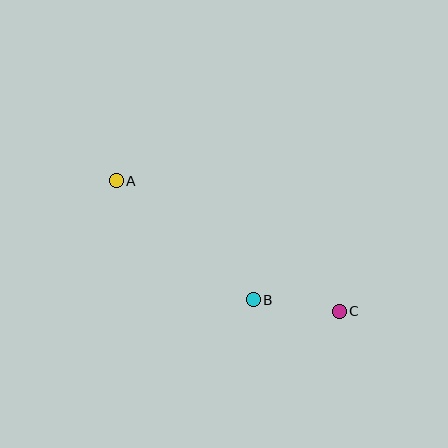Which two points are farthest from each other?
Points A and C are farthest from each other.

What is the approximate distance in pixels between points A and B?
The distance between A and B is approximately 181 pixels.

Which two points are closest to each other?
Points B and C are closest to each other.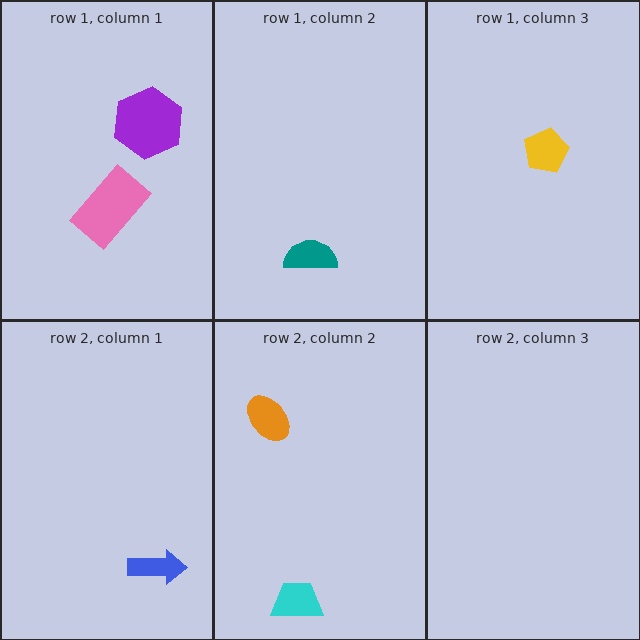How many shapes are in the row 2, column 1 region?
1.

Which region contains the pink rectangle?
The row 1, column 1 region.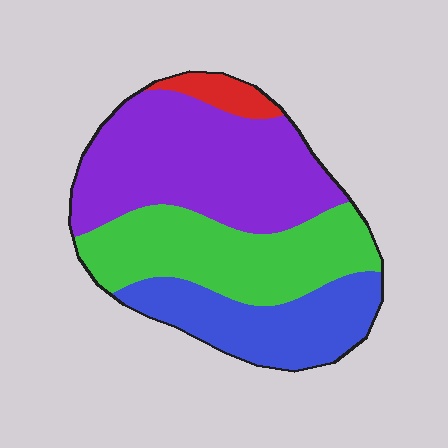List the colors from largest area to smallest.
From largest to smallest: purple, green, blue, red.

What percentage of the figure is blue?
Blue covers 23% of the figure.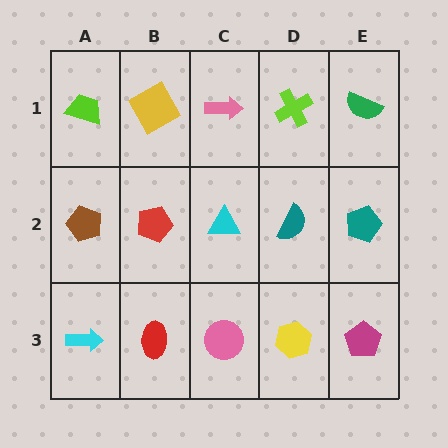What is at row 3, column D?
A yellow hexagon.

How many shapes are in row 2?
5 shapes.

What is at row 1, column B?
A yellow square.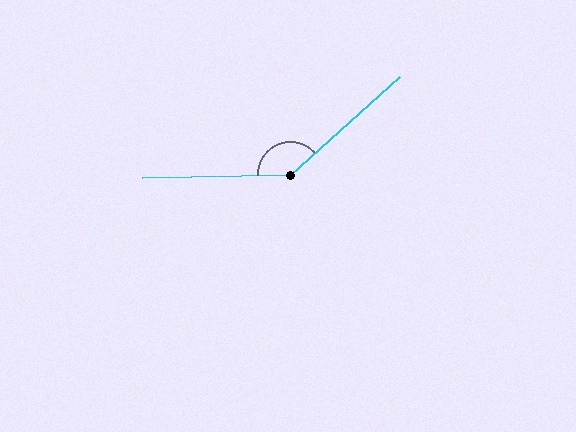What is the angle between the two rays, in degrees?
Approximately 139 degrees.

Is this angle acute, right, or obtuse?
It is obtuse.